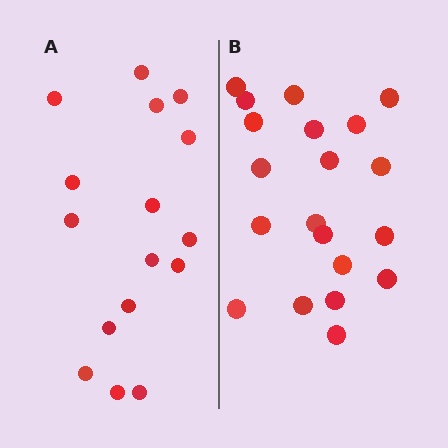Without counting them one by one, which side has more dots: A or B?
Region B (the right region) has more dots.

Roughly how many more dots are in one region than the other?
Region B has about 4 more dots than region A.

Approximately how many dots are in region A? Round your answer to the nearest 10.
About 20 dots. (The exact count is 16, which rounds to 20.)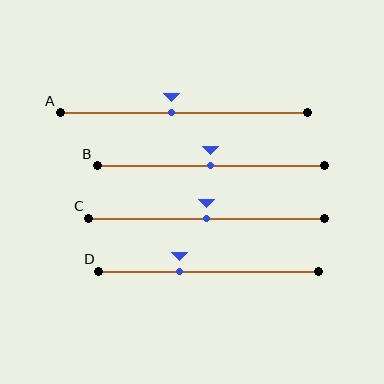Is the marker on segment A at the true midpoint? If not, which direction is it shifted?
No, the marker on segment A is shifted to the left by about 5% of the segment length.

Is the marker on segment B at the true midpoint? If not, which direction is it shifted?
Yes, the marker on segment B is at the true midpoint.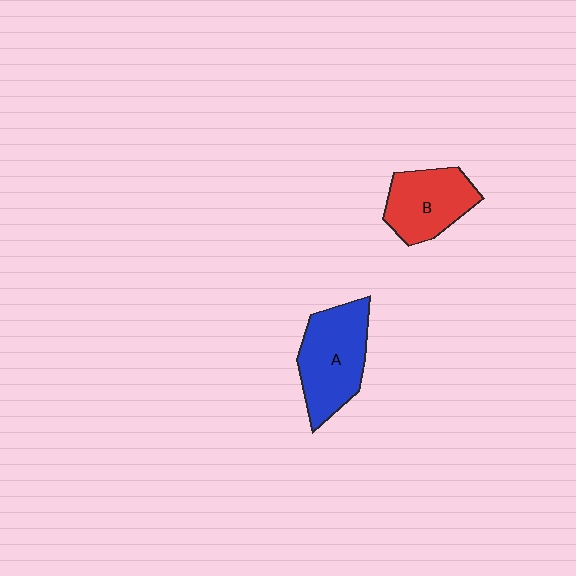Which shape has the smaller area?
Shape B (red).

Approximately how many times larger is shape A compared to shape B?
Approximately 1.2 times.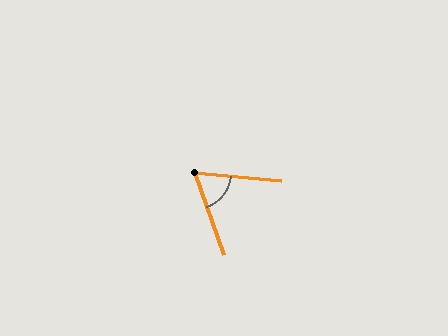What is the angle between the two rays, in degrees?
Approximately 66 degrees.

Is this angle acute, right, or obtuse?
It is acute.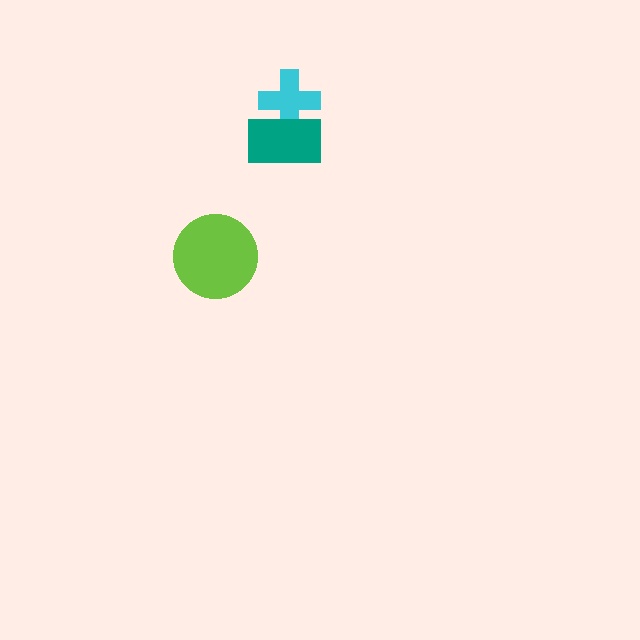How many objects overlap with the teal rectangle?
1 object overlaps with the teal rectangle.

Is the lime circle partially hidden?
No, no other shape covers it.